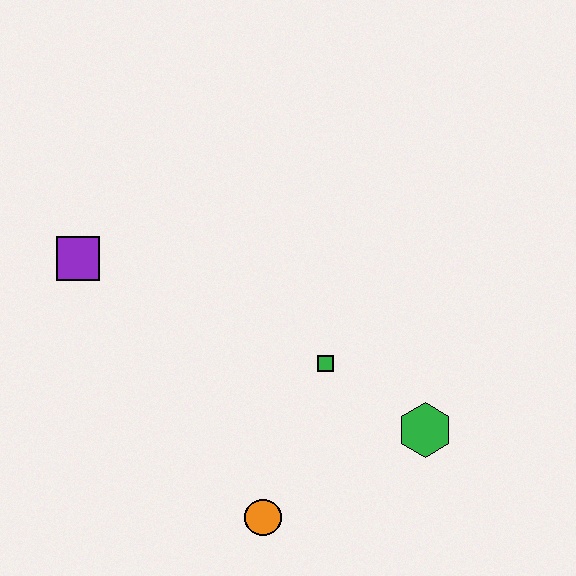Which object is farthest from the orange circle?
The purple square is farthest from the orange circle.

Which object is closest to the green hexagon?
The green square is closest to the green hexagon.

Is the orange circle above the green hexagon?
No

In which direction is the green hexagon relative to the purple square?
The green hexagon is to the right of the purple square.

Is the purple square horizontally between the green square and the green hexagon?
No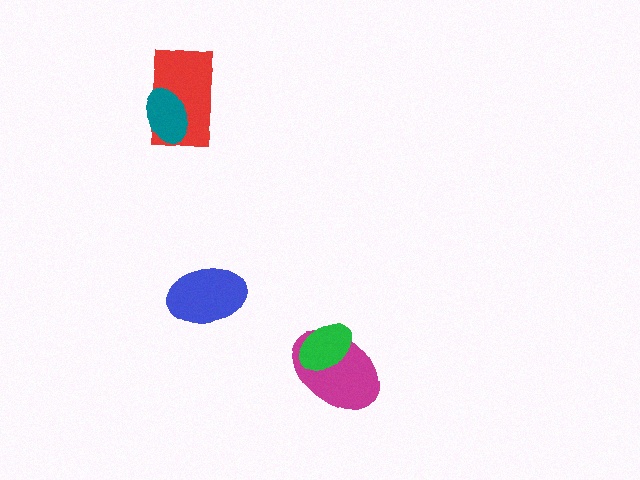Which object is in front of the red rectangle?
The teal ellipse is in front of the red rectangle.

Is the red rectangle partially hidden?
Yes, it is partially covered by another shape.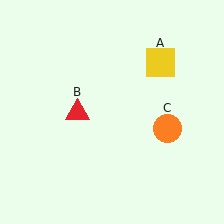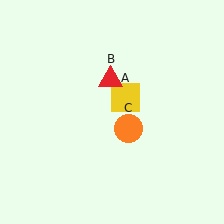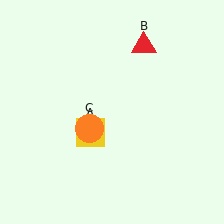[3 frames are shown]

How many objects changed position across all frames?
3 objects changed position: yellow square (object A), red triangle (object B), orange circle (object C).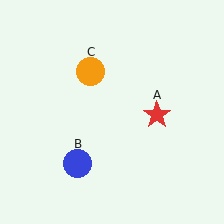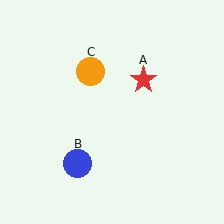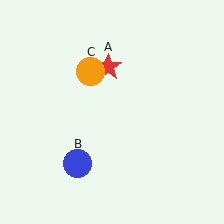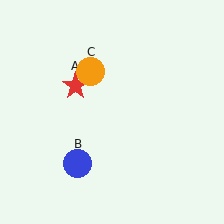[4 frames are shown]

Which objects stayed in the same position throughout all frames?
Blue circle (object B) and orange circle (object C) remained stationary.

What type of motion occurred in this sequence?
The red star (object A) rotated counterclockwise around the center of the scene.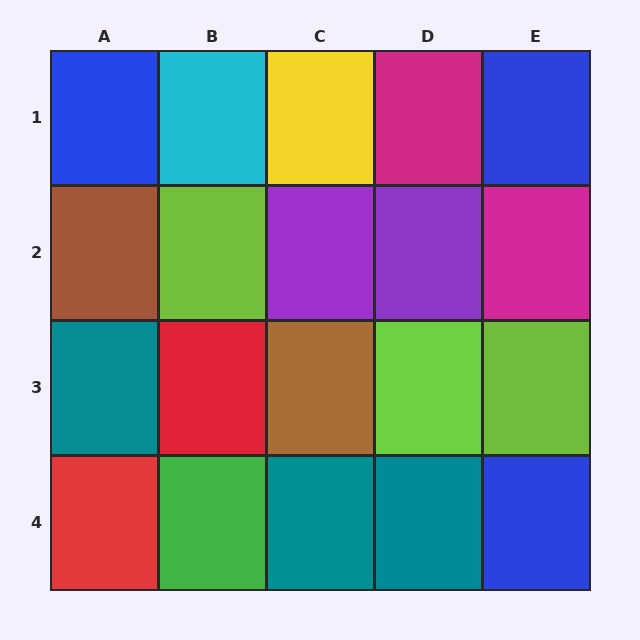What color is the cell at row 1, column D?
Magenta.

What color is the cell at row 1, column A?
Blue.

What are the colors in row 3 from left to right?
Teal, red, brown, lime, lime.